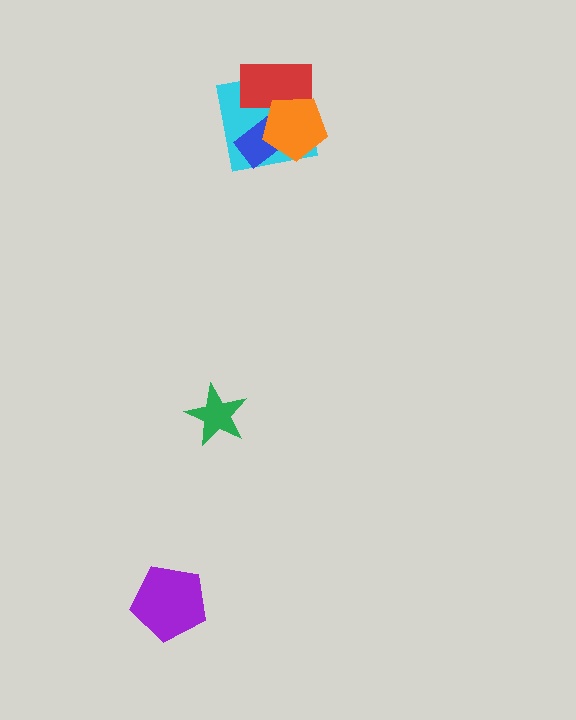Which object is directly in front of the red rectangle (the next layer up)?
The blue rectangle is directly in front of the red rectangle.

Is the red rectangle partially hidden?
Yes, it is partially covered by another shape.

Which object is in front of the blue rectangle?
The orange pentagon is in front of the blue rectangle.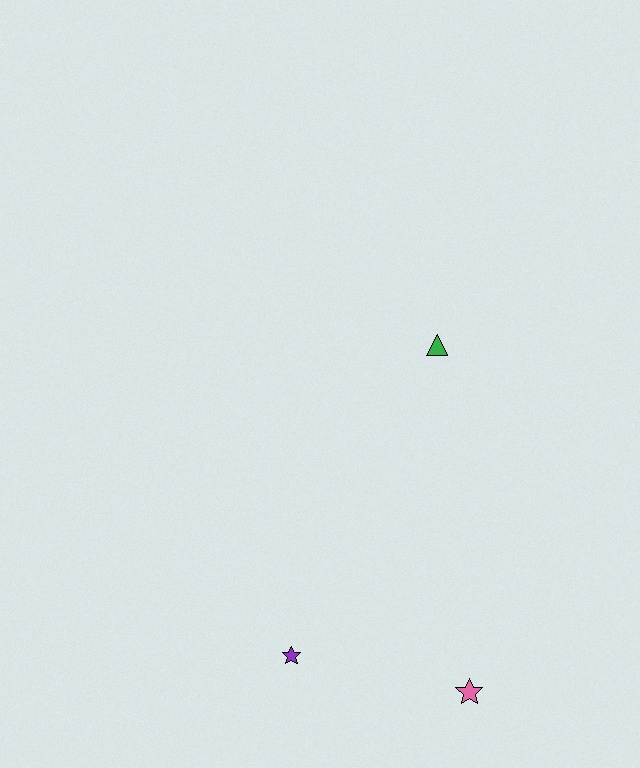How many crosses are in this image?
There are no crosses.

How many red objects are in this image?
There are no red objects.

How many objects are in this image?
There are 3 objects.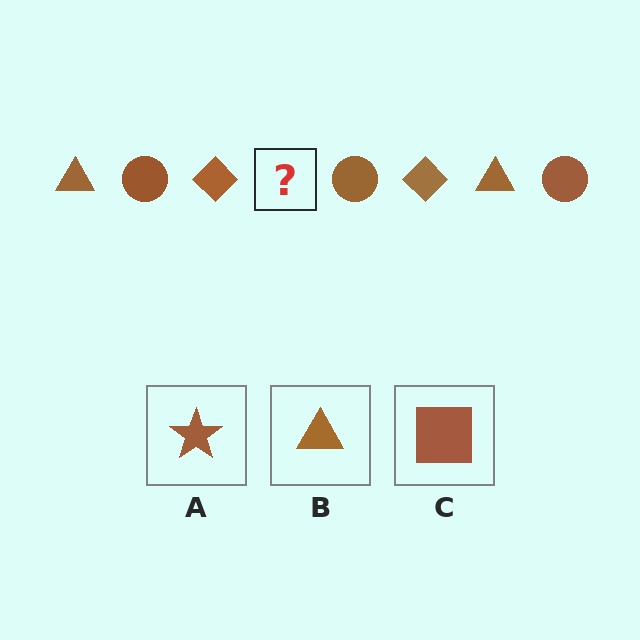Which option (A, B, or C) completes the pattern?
B.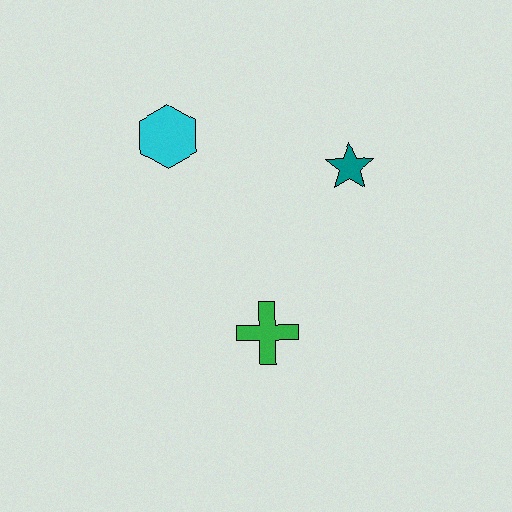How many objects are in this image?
There are 3 objects.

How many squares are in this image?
There are no squares.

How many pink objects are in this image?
There are no pink objects.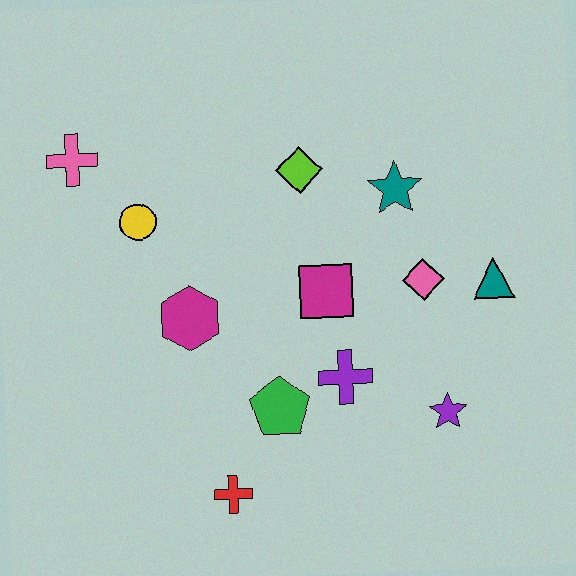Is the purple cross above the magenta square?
No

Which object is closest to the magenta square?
The purple cross is closest to the magenta square.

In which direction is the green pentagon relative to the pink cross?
The green pentagon is below the pink cross.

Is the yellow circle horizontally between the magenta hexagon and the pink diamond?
No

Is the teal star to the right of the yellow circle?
Yes